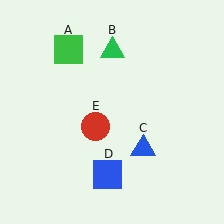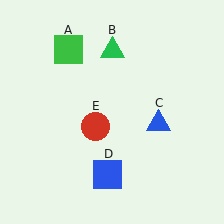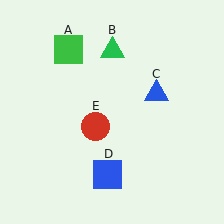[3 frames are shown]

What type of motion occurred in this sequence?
The blue triangle (object C) rotated counterclockwise around the center of the scene.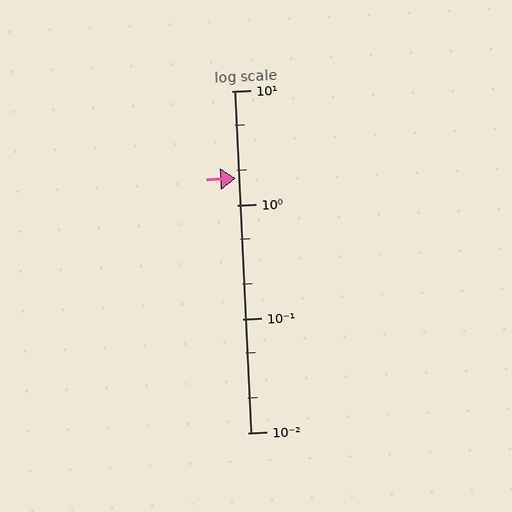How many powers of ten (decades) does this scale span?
The scale spans 3 decades, from 0.01 to 10.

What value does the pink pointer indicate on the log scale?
The pointer indicates approximately 1.7.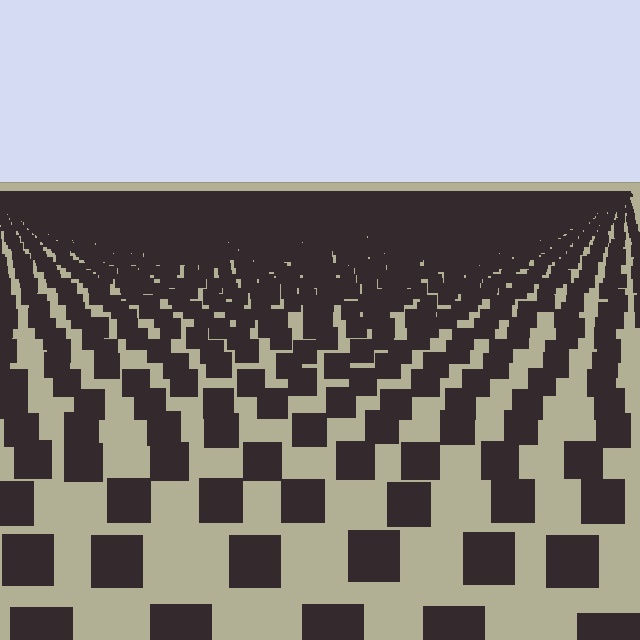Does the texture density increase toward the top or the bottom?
Density increases toward the top.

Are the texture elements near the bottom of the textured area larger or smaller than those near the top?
Larger. Near the bottom, elements are closer to the viewer and appear at a bigger on-screen size.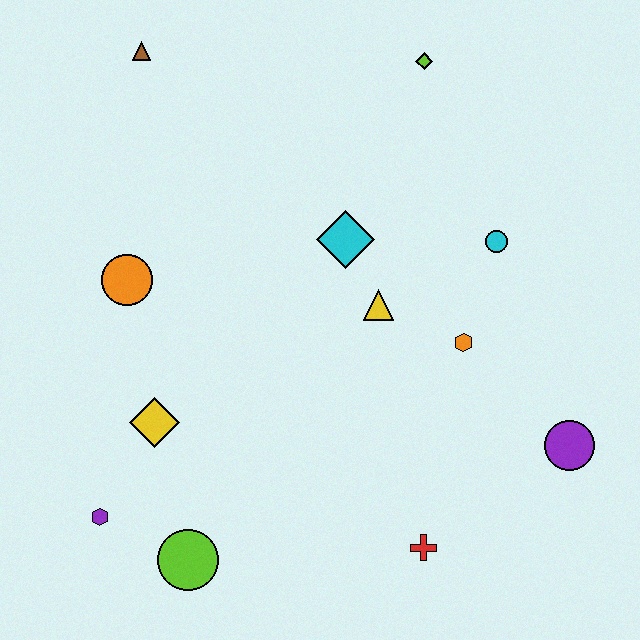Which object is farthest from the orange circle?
The purple circle is farthest from the orange circle.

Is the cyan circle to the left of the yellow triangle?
No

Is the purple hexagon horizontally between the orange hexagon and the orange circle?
No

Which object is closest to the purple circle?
The orange hexagon is closest to the purple circle.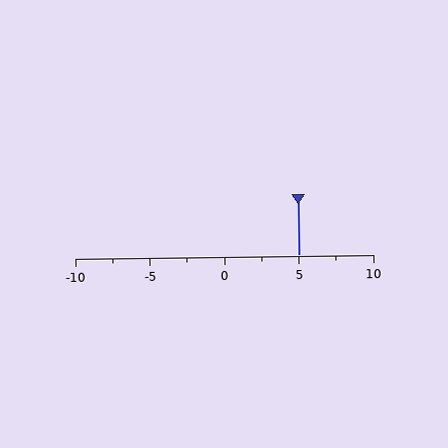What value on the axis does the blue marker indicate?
The marker indicates approximately 5.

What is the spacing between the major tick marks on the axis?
The major ticks are spaced 5 apart.